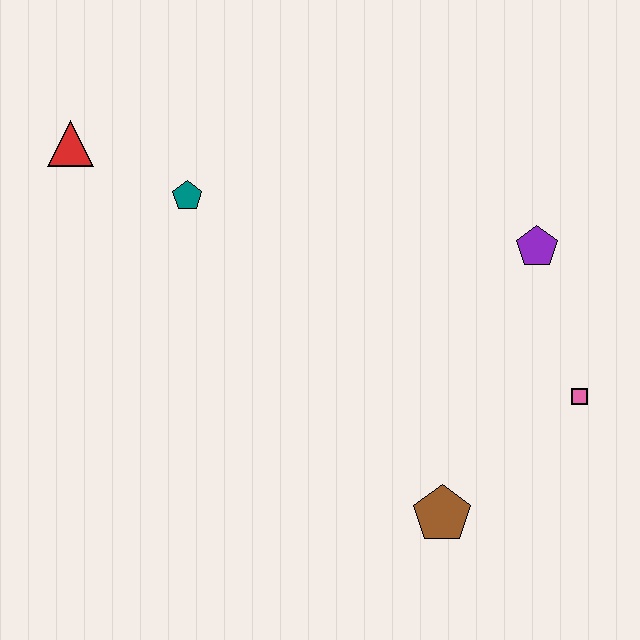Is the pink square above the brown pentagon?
Yes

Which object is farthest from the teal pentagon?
The pink square is farthest from the teal pentagon.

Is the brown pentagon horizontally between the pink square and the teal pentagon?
Yes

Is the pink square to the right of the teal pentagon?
Yes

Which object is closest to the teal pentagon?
The red triangle is closest to the teal pentagon.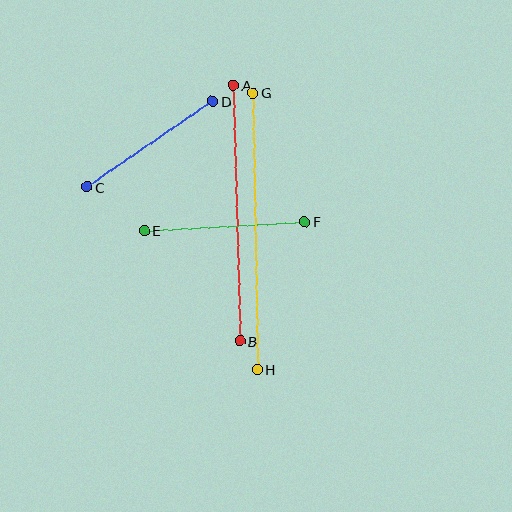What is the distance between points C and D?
The distance is approximately 152 pixels.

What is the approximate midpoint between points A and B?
The midpoint is at approximately (237, 213) pixels.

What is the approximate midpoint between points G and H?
The midpoint is at approximately (255, 231) pixels.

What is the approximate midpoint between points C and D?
The midpoint is at approximately (150, 144) pixels.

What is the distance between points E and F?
The distance is approximately 160 pixels.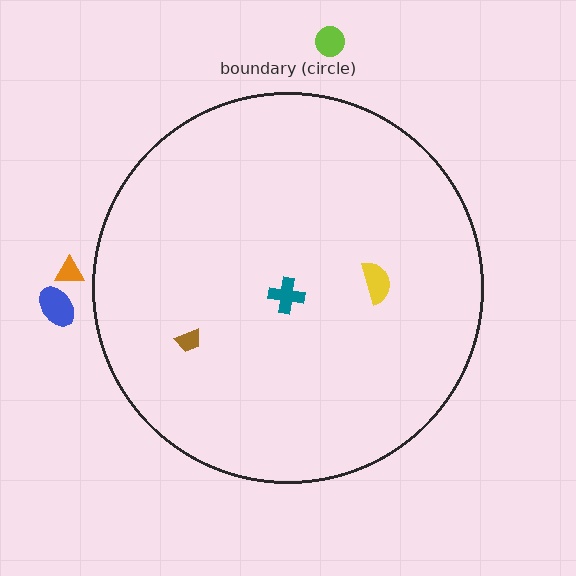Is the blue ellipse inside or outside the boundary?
Outside.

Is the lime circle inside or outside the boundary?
Outside.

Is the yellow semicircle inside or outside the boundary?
Inside.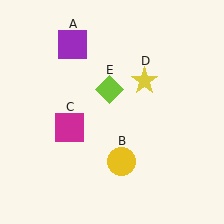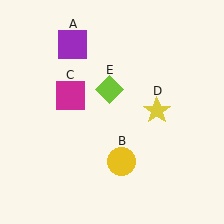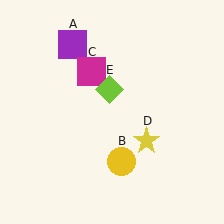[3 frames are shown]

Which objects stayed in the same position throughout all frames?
Purple square (object A) and yellow circle (object B) and lime diamond (object E) remained stationary.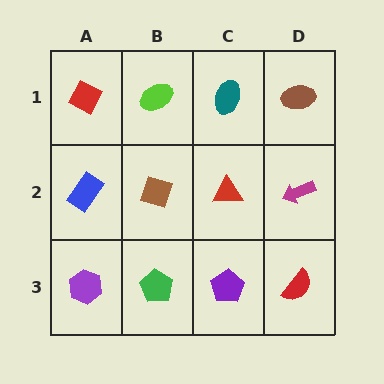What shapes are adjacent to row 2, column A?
A red diamond (row 1, column A), a purple hexagon (row 3, column A), a brown diamond (row 2, column B).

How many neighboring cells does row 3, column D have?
2.